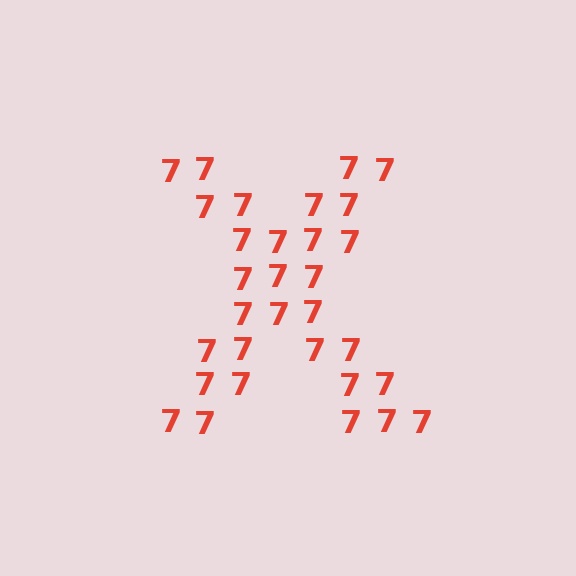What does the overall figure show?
The overall figure shows the letter X.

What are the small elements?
The small elements are digit 7's.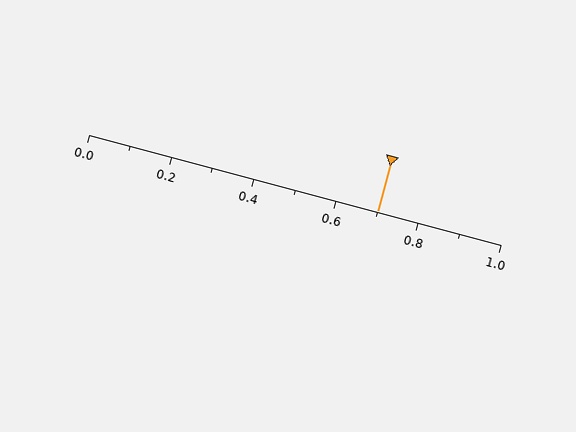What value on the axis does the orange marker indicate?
The marker indicates approximately 0.7.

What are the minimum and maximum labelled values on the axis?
The axis runs from 0.0 to 1.0.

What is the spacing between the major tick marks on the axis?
The major ticks are spaced 0.2 apart.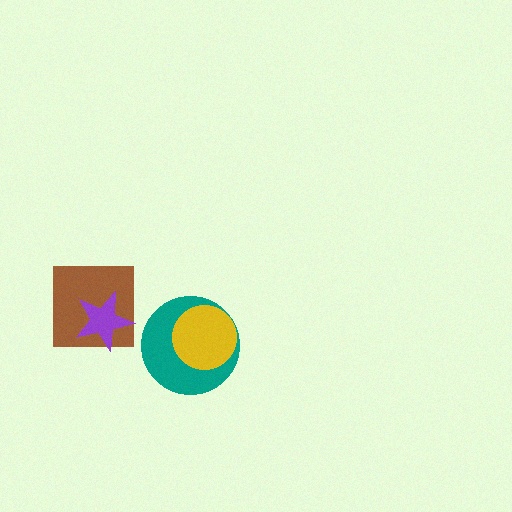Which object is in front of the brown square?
The purple star is in front of the brown square.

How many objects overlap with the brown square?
1 object overlaps with the brown square.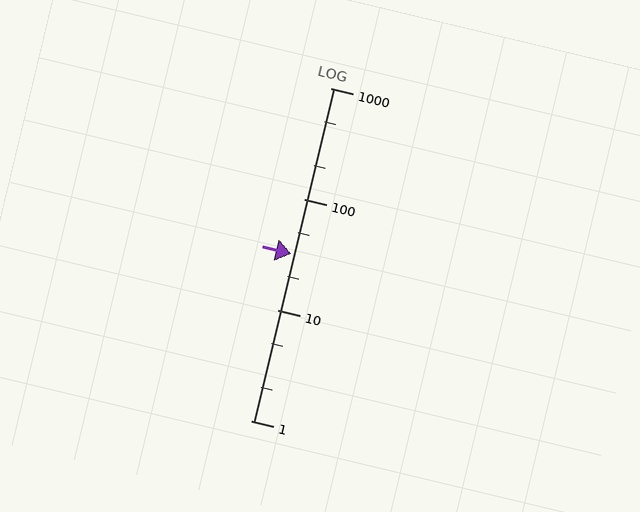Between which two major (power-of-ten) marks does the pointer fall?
The pointer is between 10 and 100.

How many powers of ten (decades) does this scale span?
The scale spans 3 decades, from 1 to 1000.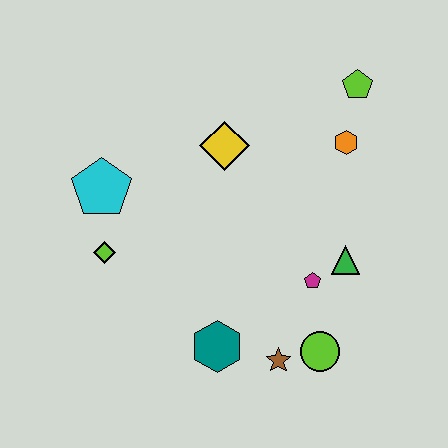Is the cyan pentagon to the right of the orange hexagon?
No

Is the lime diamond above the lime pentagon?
No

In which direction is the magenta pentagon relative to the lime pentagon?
The magenta pentagon is below the lime pentagon.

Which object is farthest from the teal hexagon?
The lime pentagon is farthest from the teal hexagon.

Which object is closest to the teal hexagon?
The brown star is closest to the teal hexagon.